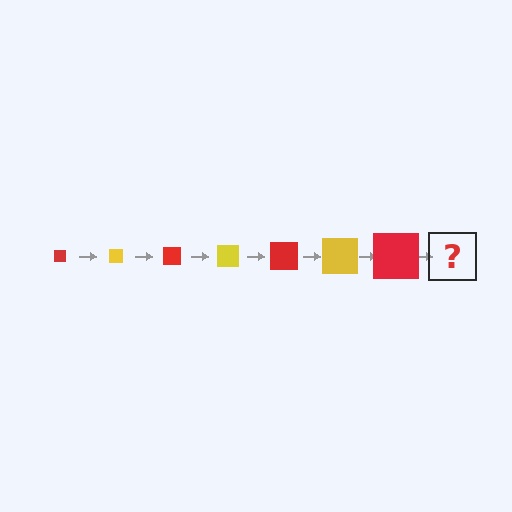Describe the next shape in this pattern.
It should be a yellow square, larger than the previous one.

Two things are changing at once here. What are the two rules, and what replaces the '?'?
The two rules are that the square grows larger each step and the color cycles through red and yellow. The '?' should be a yellow square, larger than the previous one.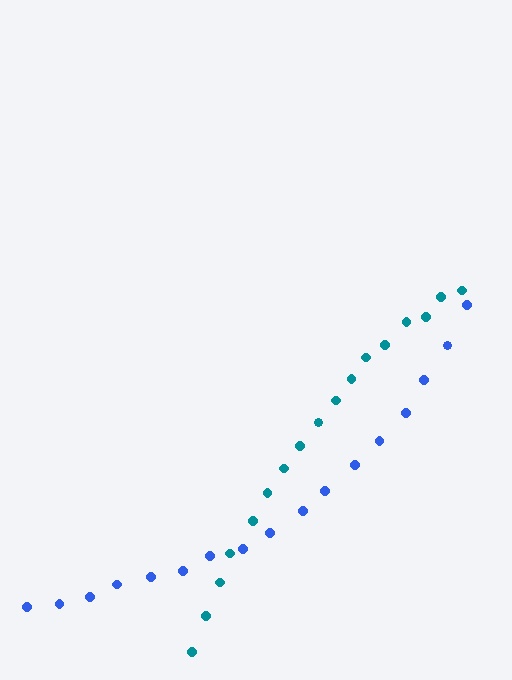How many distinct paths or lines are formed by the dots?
There are 2 distinct paths.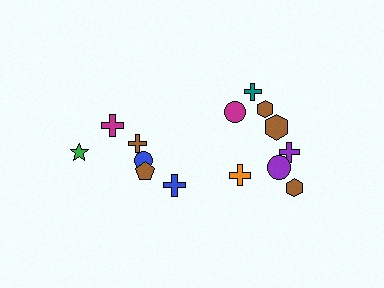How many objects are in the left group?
There are 6 objects.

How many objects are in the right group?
There are 8 objects.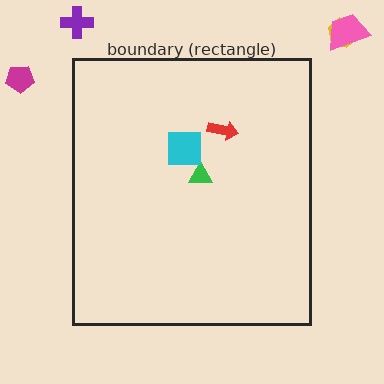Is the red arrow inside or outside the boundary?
Inside.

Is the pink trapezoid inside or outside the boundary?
Outside.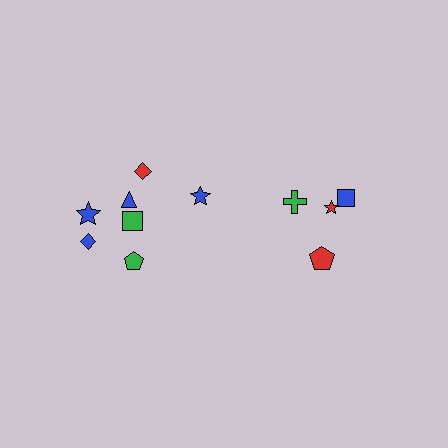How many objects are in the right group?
There are 4 objects.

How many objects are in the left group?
There are 7 objects.